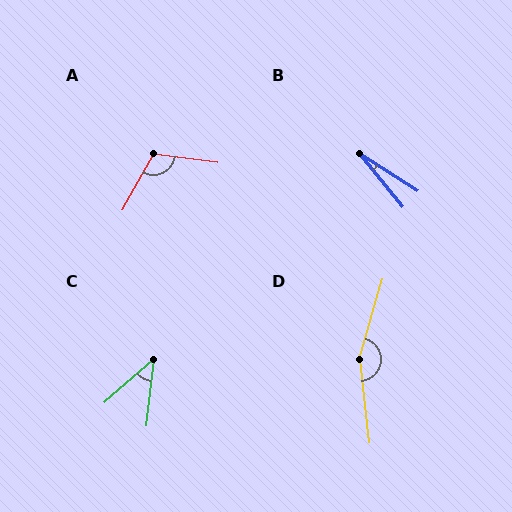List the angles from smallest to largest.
B (18°), C (42°), A (112°), D (157°).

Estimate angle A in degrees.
Approximately 112 degrees.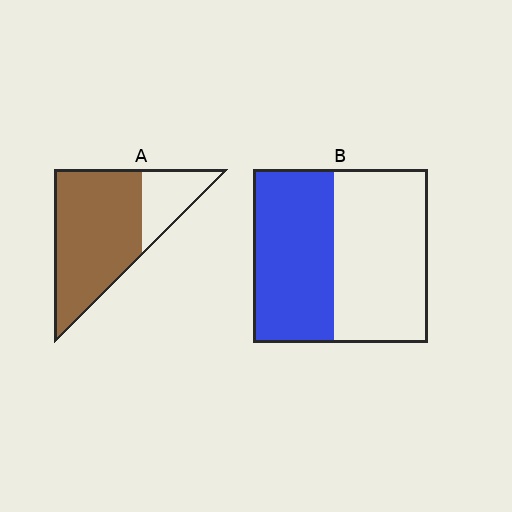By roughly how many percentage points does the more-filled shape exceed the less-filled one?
By roughly 30 percentage points (A over B).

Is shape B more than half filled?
Roughly half.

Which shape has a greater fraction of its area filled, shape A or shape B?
Shape A.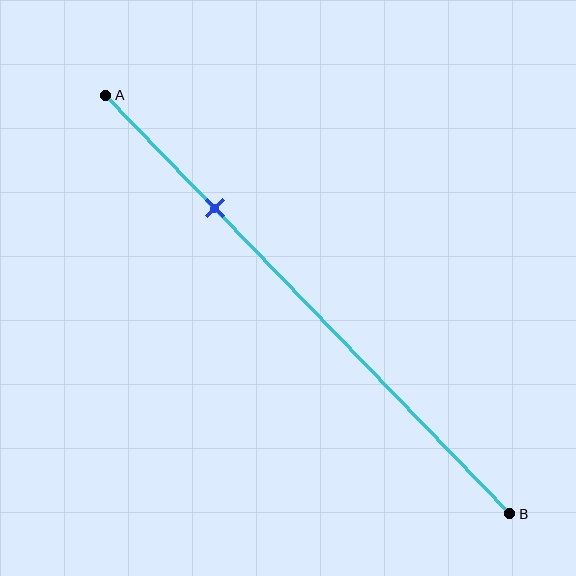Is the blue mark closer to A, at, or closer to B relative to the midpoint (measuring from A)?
The blue mark is closer to point A than the midpoint of segment AB.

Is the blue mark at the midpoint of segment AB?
No, the mark is at about 25% from A, not at the 50% midpoint.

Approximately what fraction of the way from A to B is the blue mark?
The blue mark is approximately 25% of the way from A to B.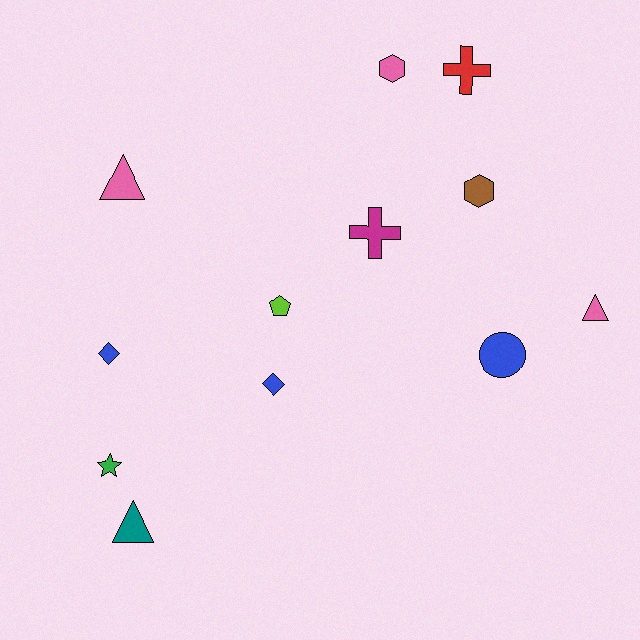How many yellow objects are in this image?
There are no yellow objects.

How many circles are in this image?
There is 1 circle.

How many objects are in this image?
There are 12 objects.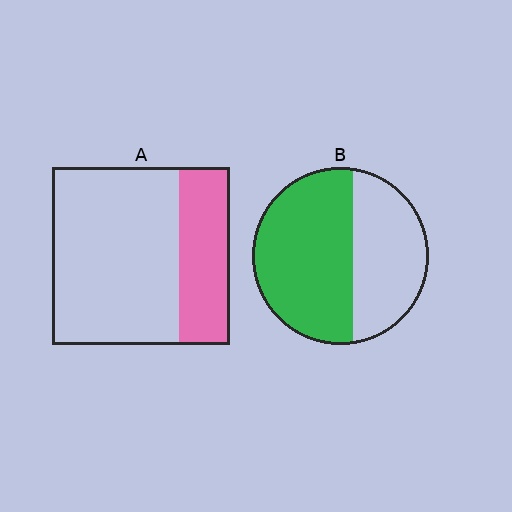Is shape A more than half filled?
No.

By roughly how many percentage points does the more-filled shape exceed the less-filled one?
By roughly 30 percentage points (B over A).